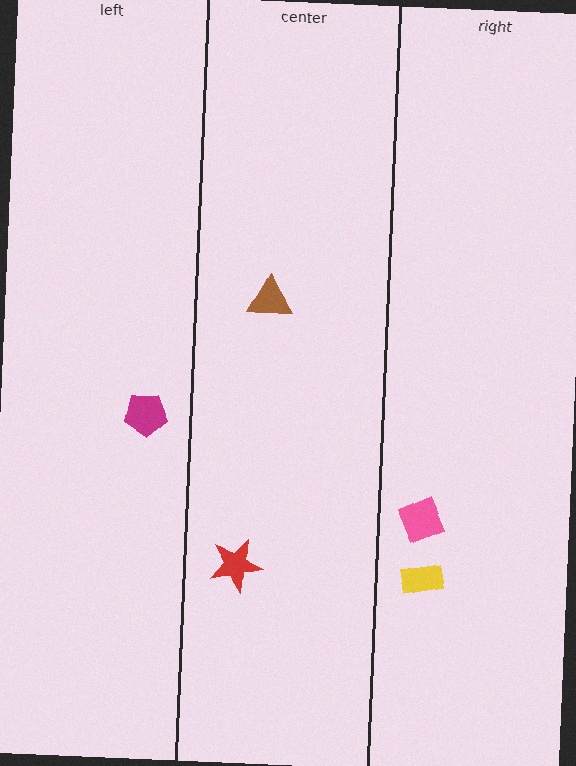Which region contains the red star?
The center region.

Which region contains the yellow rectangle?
The right region.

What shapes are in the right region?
The yellow rectangle, the pink diamond.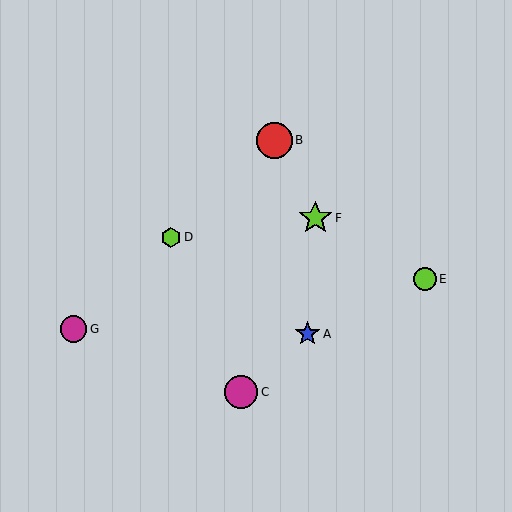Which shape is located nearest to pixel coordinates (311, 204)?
The lime star (labeled F) at (315, 218) is nearest to that location.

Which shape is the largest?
The red circle (labeled B) is the largest.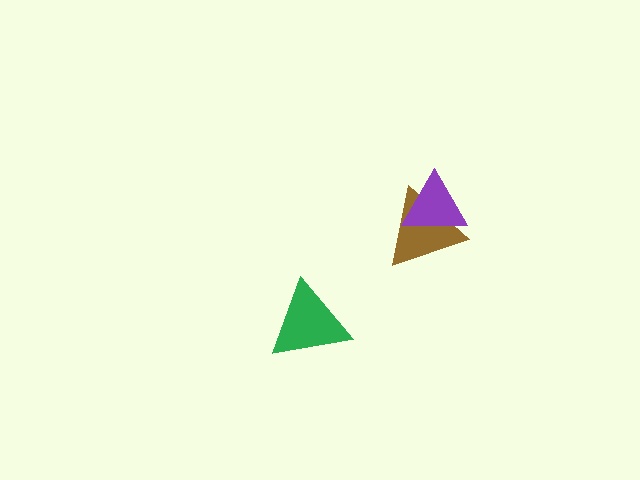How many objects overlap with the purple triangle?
1 object overlaps with the purple triangle.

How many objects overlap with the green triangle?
0 objects overlap with the green triangle.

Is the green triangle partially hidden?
No, no other shape covers it.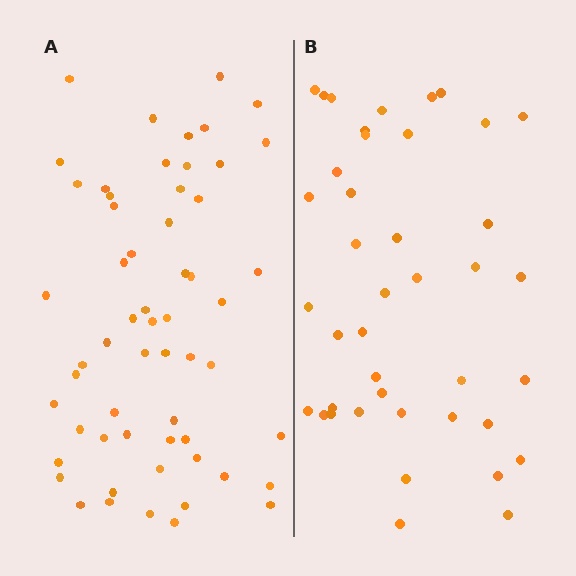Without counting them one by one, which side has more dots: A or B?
Region A (the left region) has more dots.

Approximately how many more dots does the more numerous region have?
Region A has approximately 15 more dots than region B.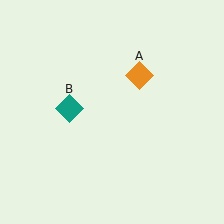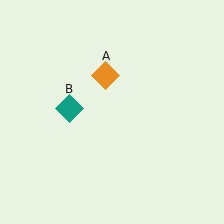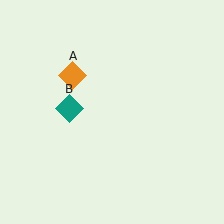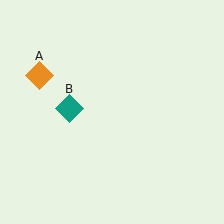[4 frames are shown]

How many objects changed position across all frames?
1 object changed position: orange diamond (object A).